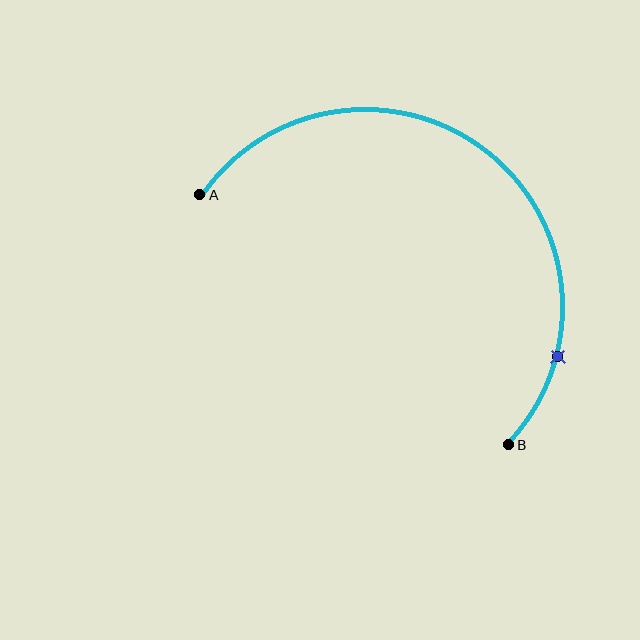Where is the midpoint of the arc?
The arc midpoint is the point on the curve farthest from the straight line joining A and B. It sits above and to the right of that line.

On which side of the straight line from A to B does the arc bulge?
The arc bulges above and to the right of the straight line connecting A and B.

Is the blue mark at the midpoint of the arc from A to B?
No. The blue mark lies on the arc but is closer to endpoint B. The arc midpoint would be at the point on the curve equidistant along the arc from both A and B.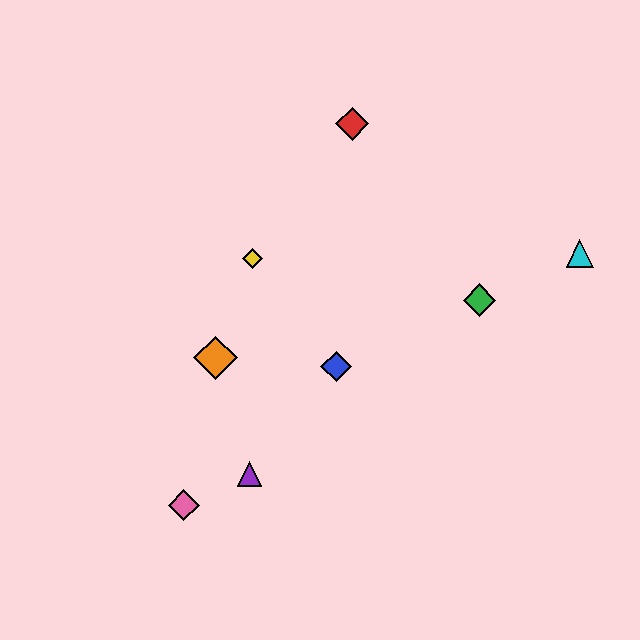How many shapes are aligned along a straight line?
3 shapes (the blue diamond, the green diamond, the cyan triangle) are aligned along a straight line.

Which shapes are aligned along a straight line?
The blue diamond, the green diamond, the cyan triangle are aligned along a straight line.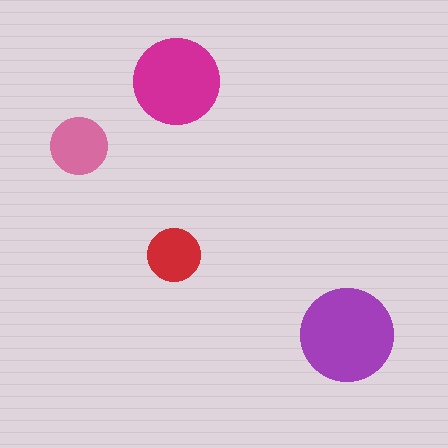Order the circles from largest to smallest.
the purple one, the magenta one, the pink one, the red one.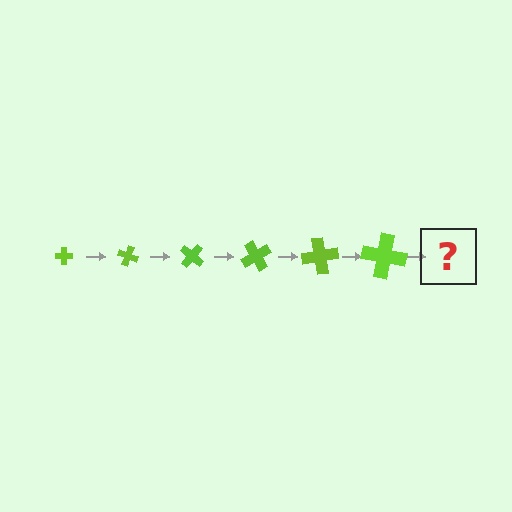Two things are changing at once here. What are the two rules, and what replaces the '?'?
The two rules are that the cross grows larger each step and it rotates 20 degrees each step. The '?' should be a cross, larger than the previous one and rotated 120 degrees from the start.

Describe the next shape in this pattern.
It should be a cross, larger than the previous one and rotated 120 degrees from the start.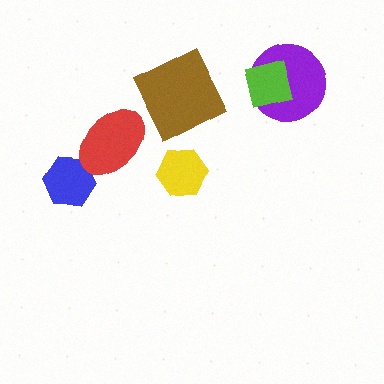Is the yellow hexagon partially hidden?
No, no other shape covers it.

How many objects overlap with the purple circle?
1 object overlaps with the purple circle.